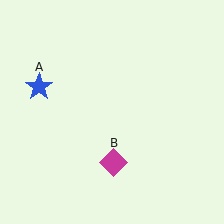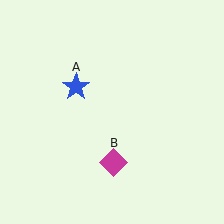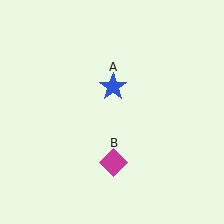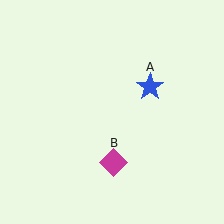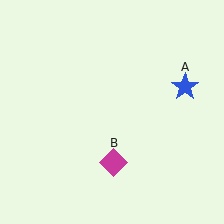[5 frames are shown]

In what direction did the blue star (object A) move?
The blue star (object A) moved right.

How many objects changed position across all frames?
1 object changed position: blue star (object A).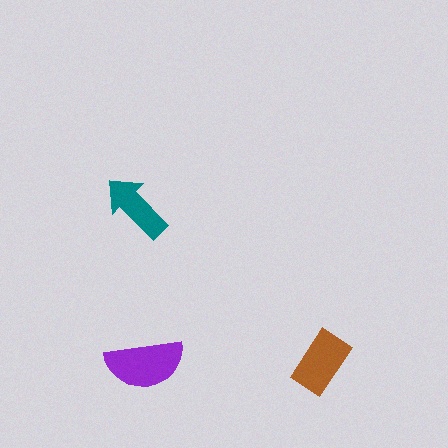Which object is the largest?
The purple semicircle.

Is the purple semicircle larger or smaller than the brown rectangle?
Larger.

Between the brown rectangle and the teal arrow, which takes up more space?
The brown rectangle.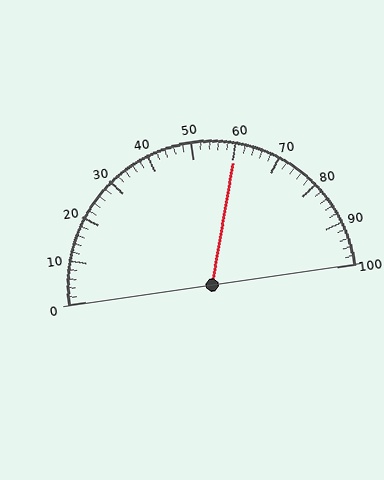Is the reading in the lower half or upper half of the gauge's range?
The reading is in the upper half of the range (0 to 100).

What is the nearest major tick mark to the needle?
The nearest major tick mark is 60.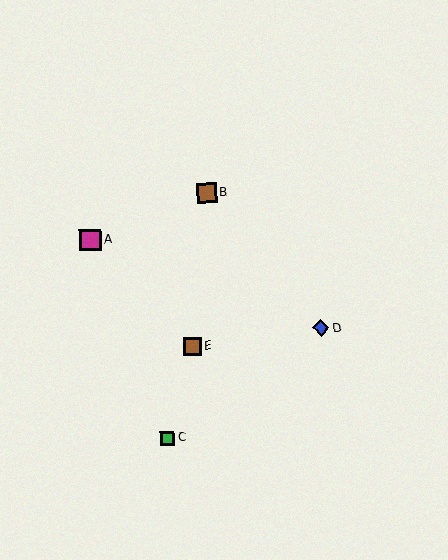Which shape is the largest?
The magenta square (labeled A) is the largest.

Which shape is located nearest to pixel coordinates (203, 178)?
The brown square (labeled B) at (207, 193) is nearest to that location.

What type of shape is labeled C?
Shape C is a green square.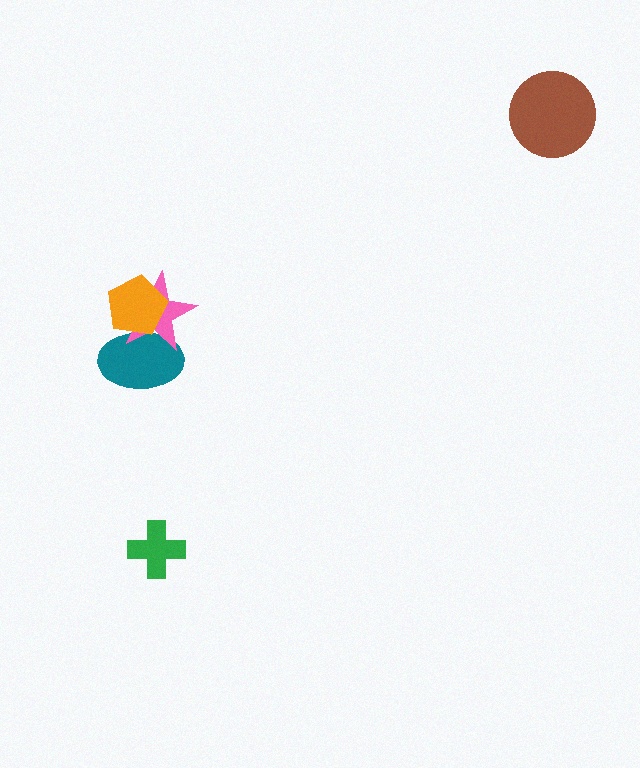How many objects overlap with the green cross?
0 objects overlap with the green cross.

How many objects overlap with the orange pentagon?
2 objects overlap with the orange pentagon.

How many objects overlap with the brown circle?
0 objects overlap with the brown circle.